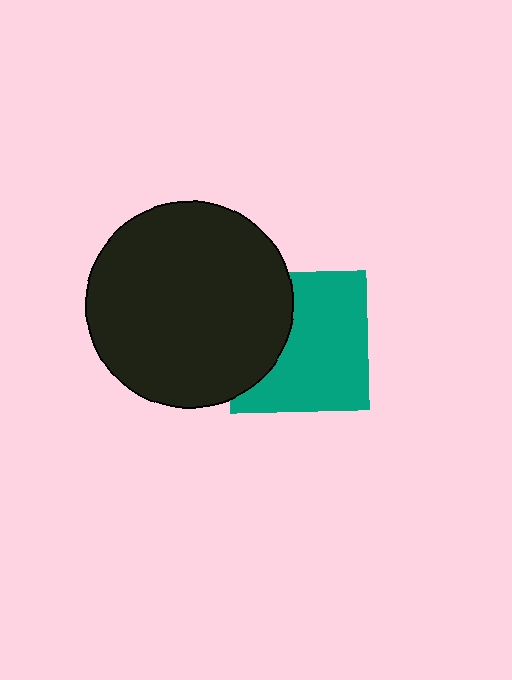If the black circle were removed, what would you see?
You would see the complete teal square.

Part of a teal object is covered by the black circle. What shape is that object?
It is a square.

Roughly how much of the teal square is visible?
Most of it is visible (roughly 66%).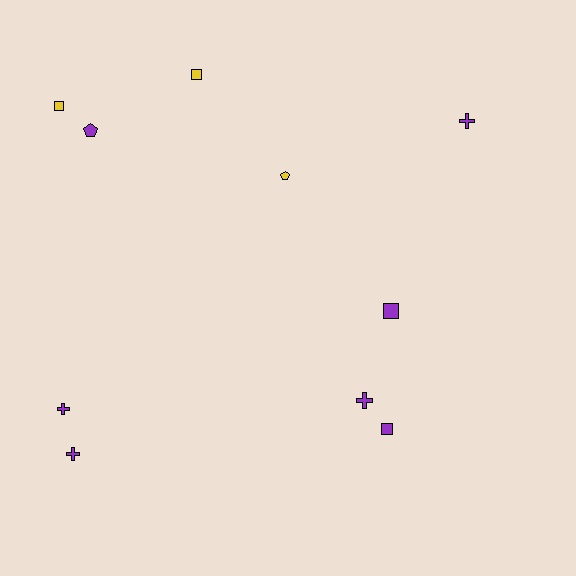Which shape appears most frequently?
Cross, with 4 objects.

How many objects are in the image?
There are 10 objects.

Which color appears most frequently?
Purple, with 7 objects.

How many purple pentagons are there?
There is 1 purple pentagon.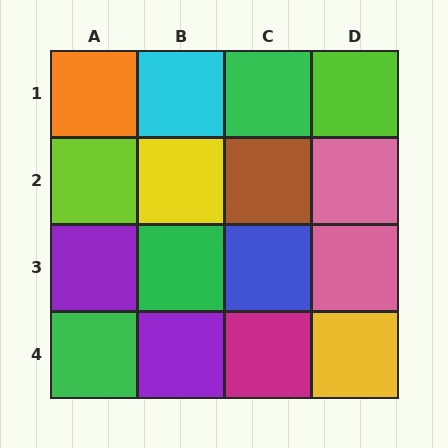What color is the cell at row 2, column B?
Yellow.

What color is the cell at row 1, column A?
Orange.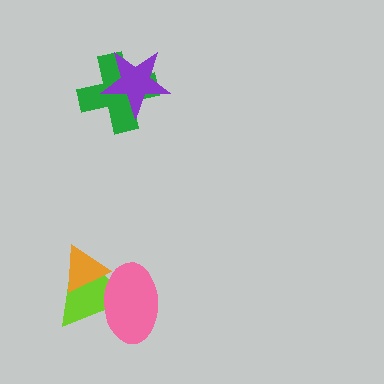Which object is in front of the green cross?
The purple star is in front of the green cross.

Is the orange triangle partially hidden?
No, no other shape covers it.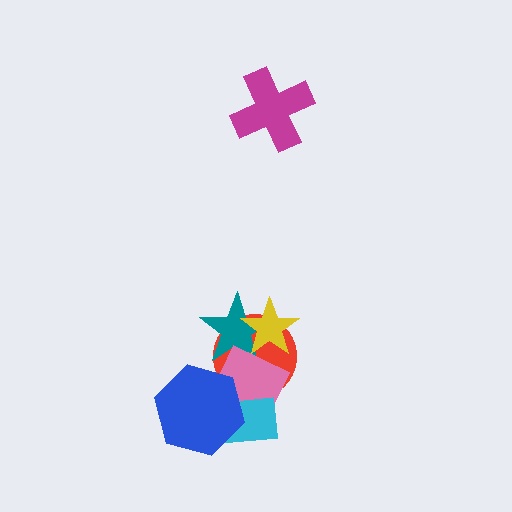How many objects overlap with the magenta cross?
0 objects overlap with the magenta cross.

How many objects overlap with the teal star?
3 objects overlap with the teal star.